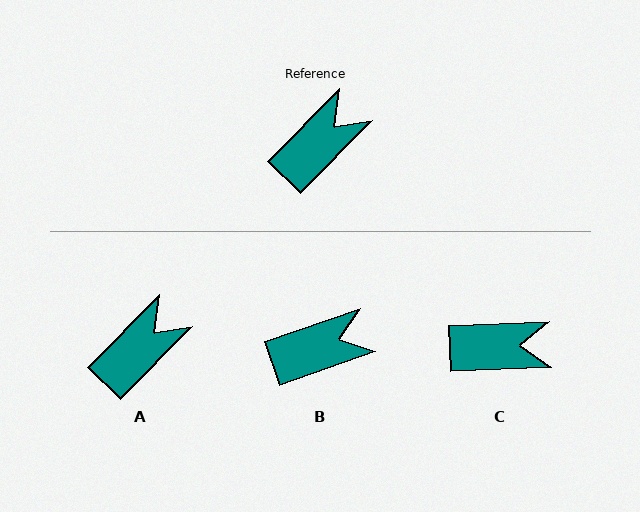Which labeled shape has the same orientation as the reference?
A.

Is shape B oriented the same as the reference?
No, it is off by about 26 degrees.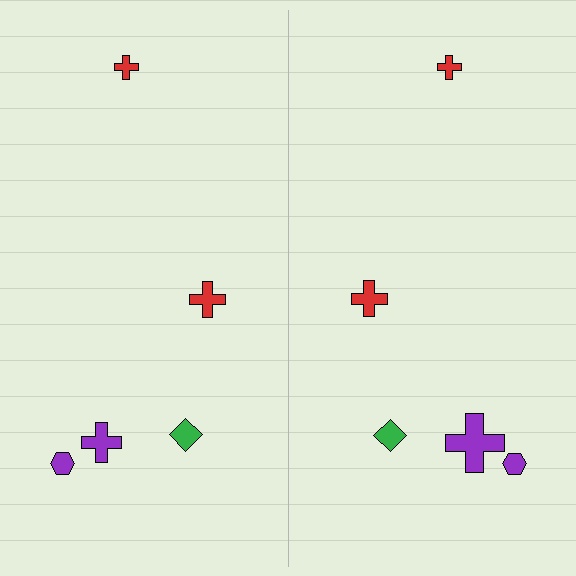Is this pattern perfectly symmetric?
No, the pattern is not perfectly symmetric. The purple cross on the right side has a different size than its mirror counterpart.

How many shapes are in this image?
There are 10 shapes in this image.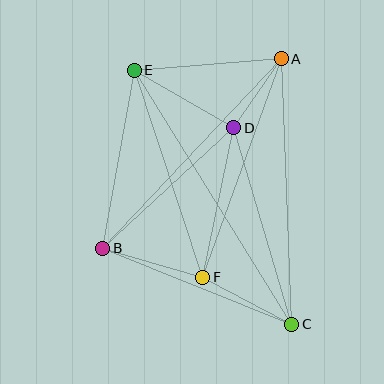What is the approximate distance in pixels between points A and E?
The distance between A and E is approximately 148 pixels.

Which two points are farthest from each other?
Points C and E are farthest from each other.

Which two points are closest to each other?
Points A and D are closest to each other.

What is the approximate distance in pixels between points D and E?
The distance between D and E is approximately 115 pixels.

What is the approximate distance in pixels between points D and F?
The distance between D and F is approximately 152 pixels.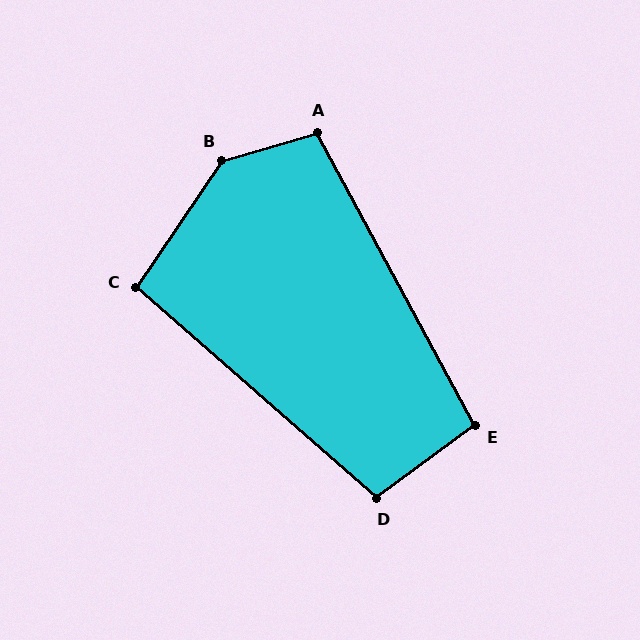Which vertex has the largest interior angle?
B, at approximately 140 degrees.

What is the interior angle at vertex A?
Approximately 102 degrees (obtuse).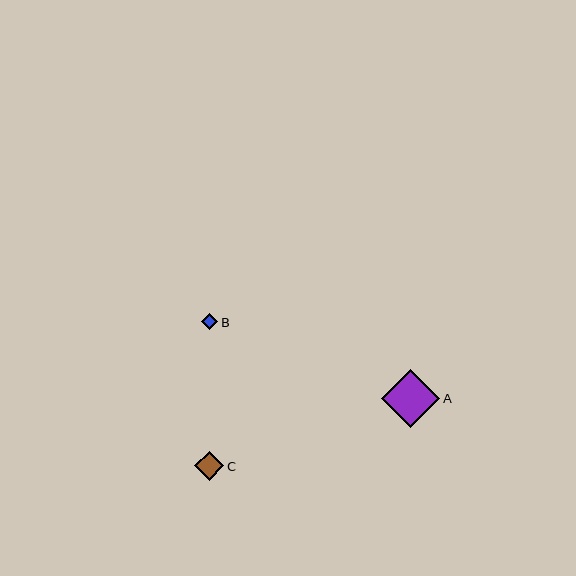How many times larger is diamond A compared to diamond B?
Diamond A is approximately 3.6 times the size of diamond B.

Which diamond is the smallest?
Diamond B is the smallest with a size of approximately 16 pixels.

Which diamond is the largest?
Diamond A is the largest with a size of approximately 58 pixels.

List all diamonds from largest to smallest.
From largest to smallest: A, C, B.